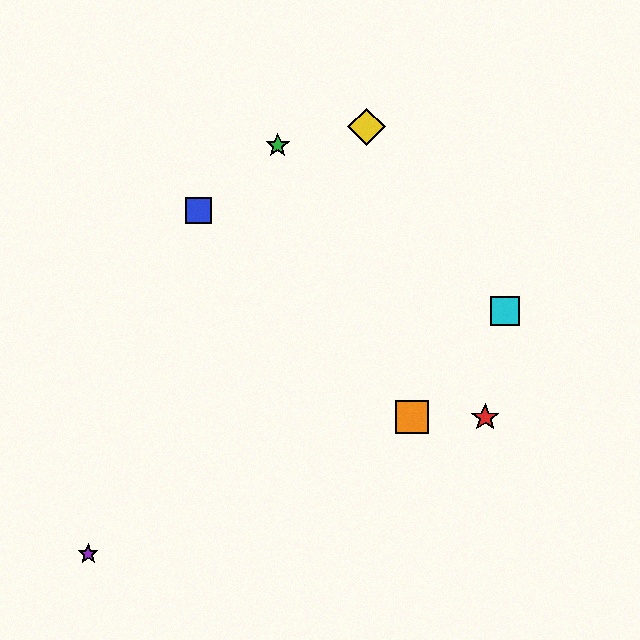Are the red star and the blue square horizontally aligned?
No, the red star is at y≈417 and the blue square is at y≈211.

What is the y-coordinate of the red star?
The red star is at y≈417.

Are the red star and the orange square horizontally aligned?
Yes, both are at y≈417.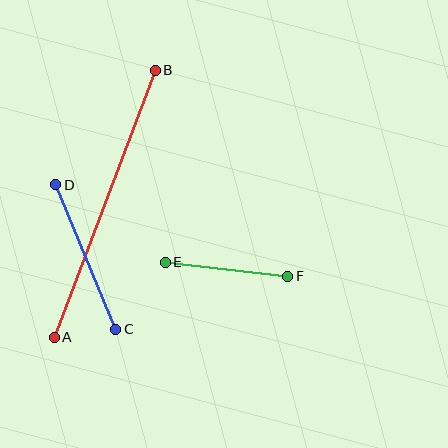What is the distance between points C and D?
The distance is approximately 156 pixels.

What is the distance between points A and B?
The distance is approximately 285 pixels.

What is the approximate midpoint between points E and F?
The midpoint is at approximately (227, 269) pixels.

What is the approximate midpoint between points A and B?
The midpoint is at approximately (105, 204) pixels.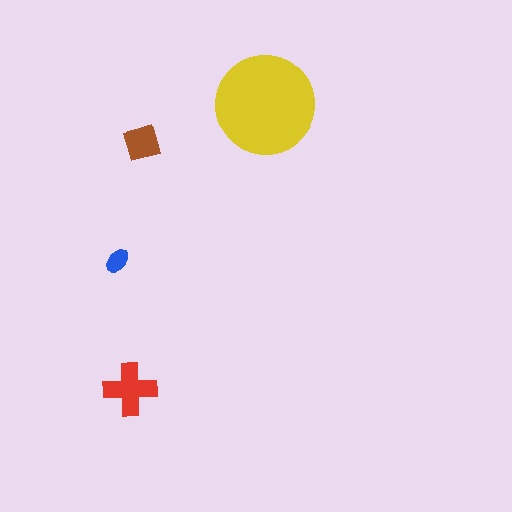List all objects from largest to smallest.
The yellow circle, the red cross, the brown square, the blue ellipse.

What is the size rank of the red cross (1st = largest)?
2nd.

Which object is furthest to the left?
The blue ellipse is leftmost.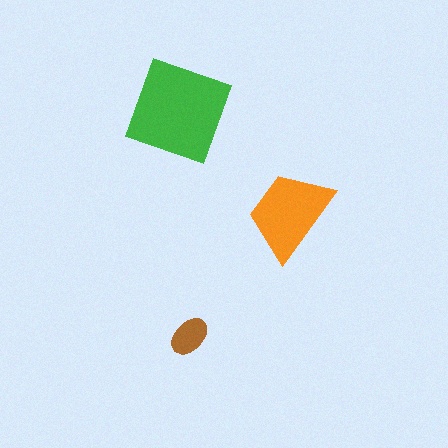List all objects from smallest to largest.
The brown ellipse, the orange trapezoid, the green square.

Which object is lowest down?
The brown ellipse is bottommost.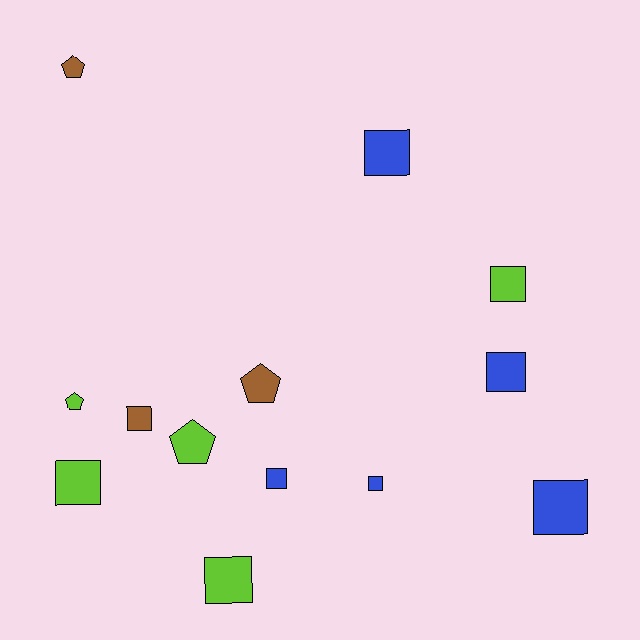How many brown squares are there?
There is 1 brown square.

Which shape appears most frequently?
Square, with 9 objects.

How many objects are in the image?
There are 13 objects.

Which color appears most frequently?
Blue, with 5 objects.